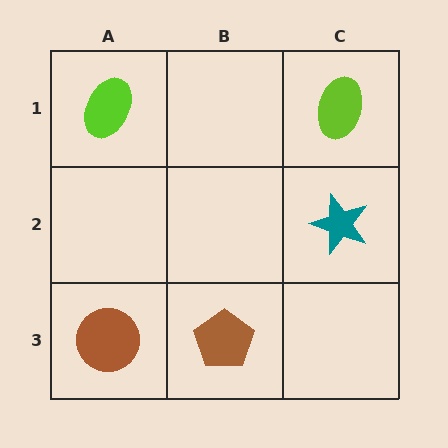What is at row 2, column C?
A teal star.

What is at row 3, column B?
A brown pentagon.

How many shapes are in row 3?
2 shapes.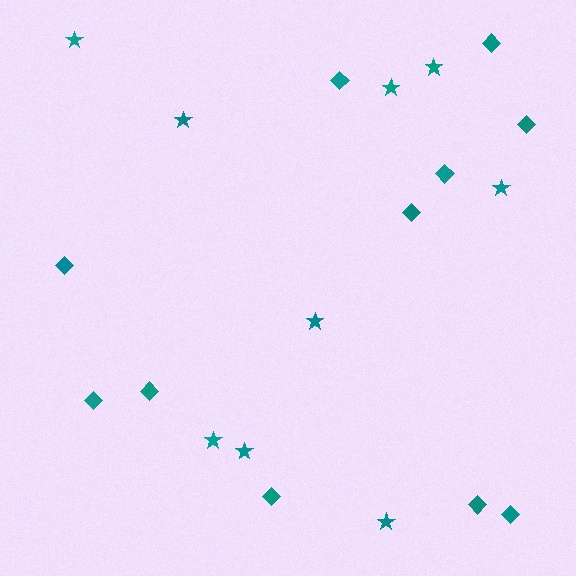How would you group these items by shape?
There are 2 groups: one group of stars (9) and one group of diamonds (11).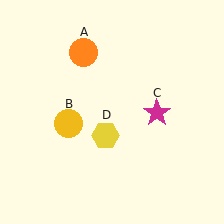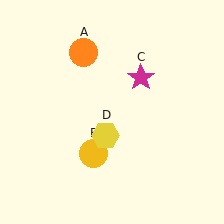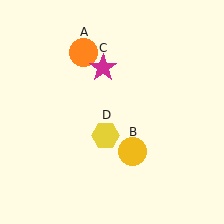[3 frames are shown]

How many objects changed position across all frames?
2 objects changed position: yellow circle (object B), magenta star (object C).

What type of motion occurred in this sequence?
The yellow circle (object B), magenta star (object C) rotated counterclockwise around the center of the scene.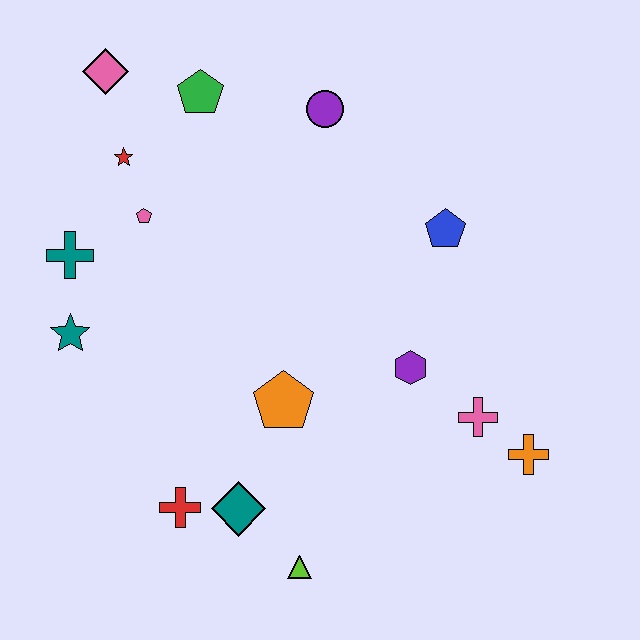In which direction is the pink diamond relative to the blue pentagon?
The pink diamond is to the left of the blue pentagon.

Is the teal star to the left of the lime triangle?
Yes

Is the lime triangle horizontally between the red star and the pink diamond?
No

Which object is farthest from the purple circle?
The lime triangle is farthest from the purple circle.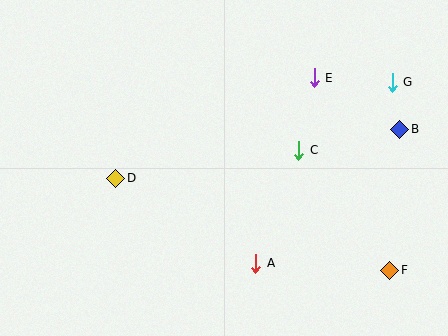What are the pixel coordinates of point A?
Point A is at (256, 263).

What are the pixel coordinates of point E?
Point E is at (314, 78).